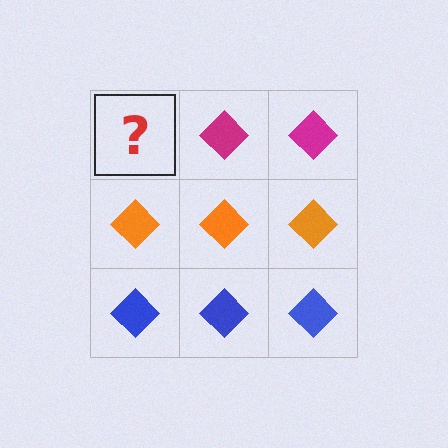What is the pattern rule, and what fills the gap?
The rule is that each row has a consistent color. The gap should be filled with a magenta diamond.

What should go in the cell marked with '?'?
The missing cell should contain a magenta diamond.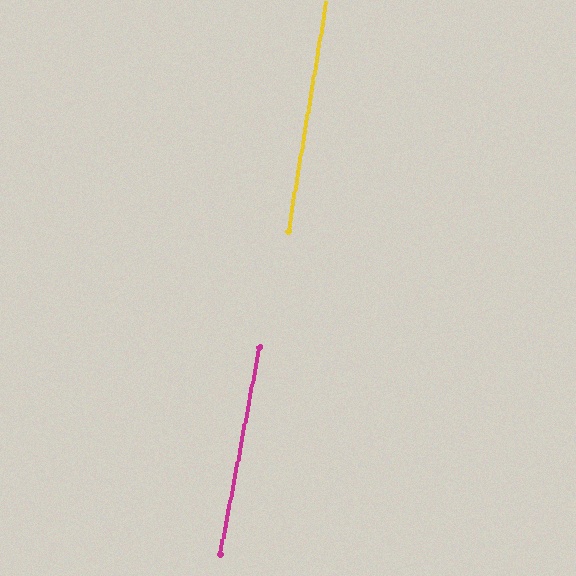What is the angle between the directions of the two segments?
Approximately 1 degree.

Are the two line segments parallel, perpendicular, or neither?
Parallel — their directions differ by only 1.4°.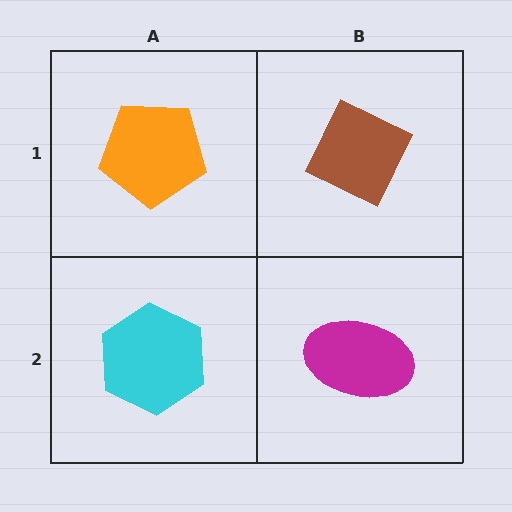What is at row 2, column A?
A cyan hexagon.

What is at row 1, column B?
A brown diamond.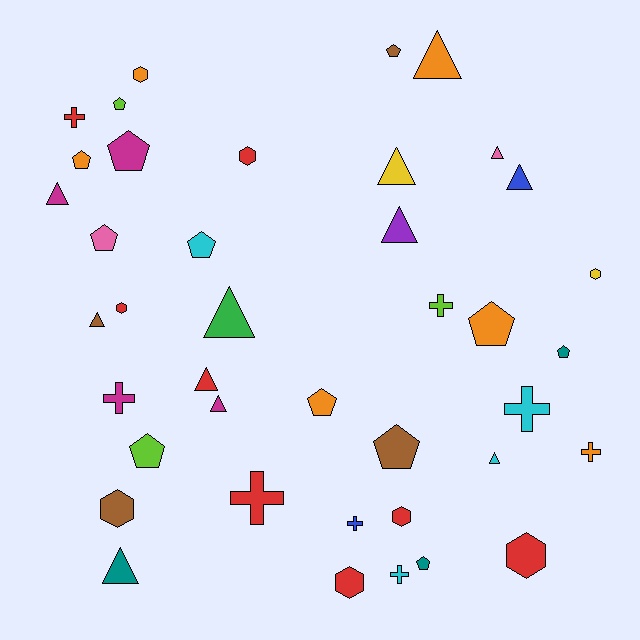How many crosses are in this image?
There are 8 crosses.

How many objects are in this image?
There are 40 objects.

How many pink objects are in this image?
There are 2 pink objects.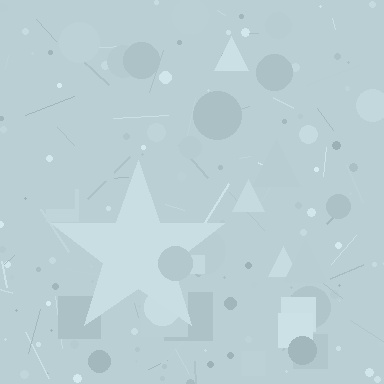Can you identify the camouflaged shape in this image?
The camouflaged shape is a star.